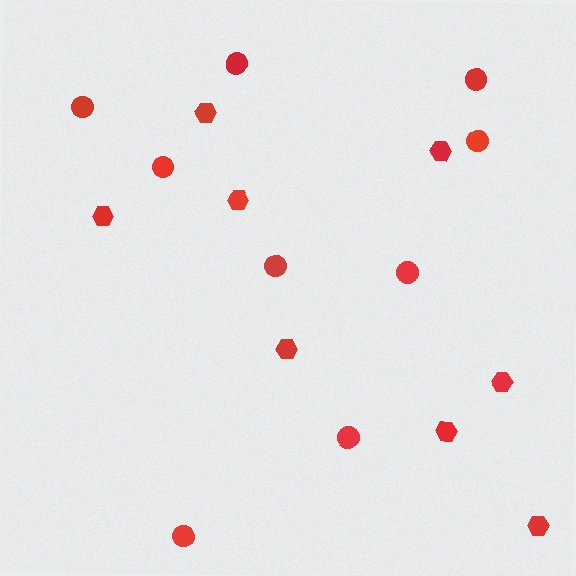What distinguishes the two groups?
There are 2 groups: one group of circles (9) and one group of hexagons (8).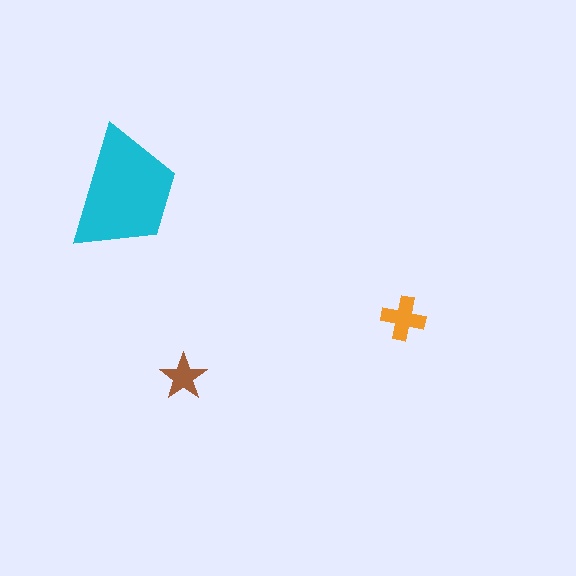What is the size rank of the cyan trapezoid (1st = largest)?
1st.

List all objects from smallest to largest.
The brown star, the orange cross, the cyan trapezoid.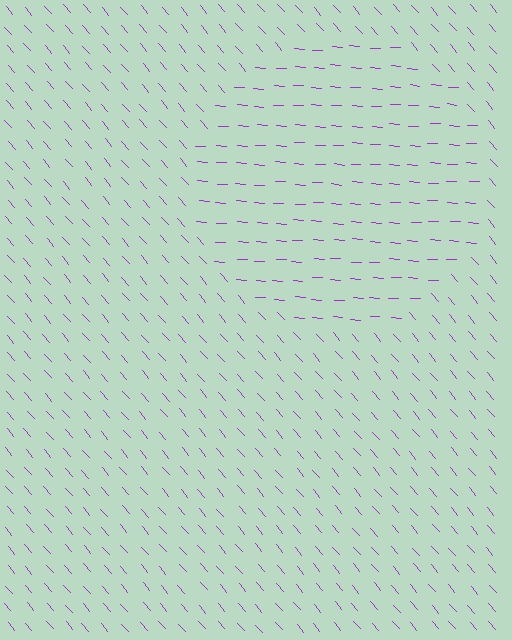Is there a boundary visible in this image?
Yes, there is a texture boundary formed by a change in line orientation.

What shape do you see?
I see a circle.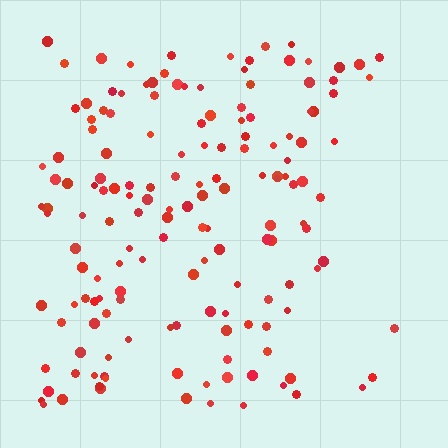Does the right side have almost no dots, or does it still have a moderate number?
Still a moderate number, just noticeably fewer than the left.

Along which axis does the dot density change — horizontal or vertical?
Horizontal.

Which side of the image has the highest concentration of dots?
The left.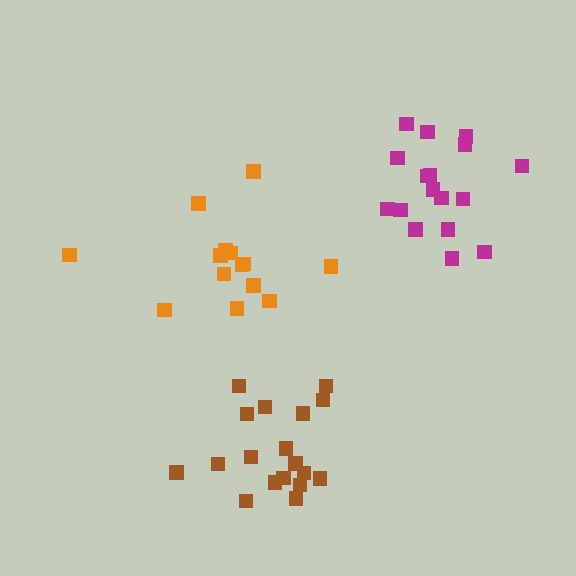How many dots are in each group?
Group 1: 14 dots, Group 2: 18 dots, Group 3: 17 dots (49 total).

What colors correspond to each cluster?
The clusters are colored: orange, brown, magenta.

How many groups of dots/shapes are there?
There are 3 groups.